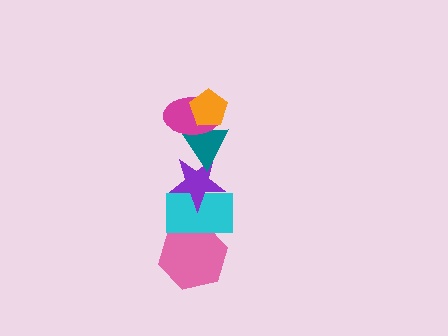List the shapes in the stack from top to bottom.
From top to bottom: the orange pentagon, the magenta ellipse, the teal triangle, the purple star, the cyan rectangle, the pink hexagon.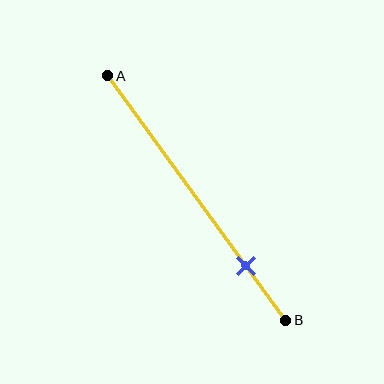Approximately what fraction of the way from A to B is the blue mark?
The blue mark is approximately 80% of the way from A to B.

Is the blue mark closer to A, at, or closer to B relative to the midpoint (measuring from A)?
The blue mark is closer to point B than the midpoint of segment AB.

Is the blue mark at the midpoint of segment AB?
No, the mark is at about 80% from A, not at the 50% midpoint.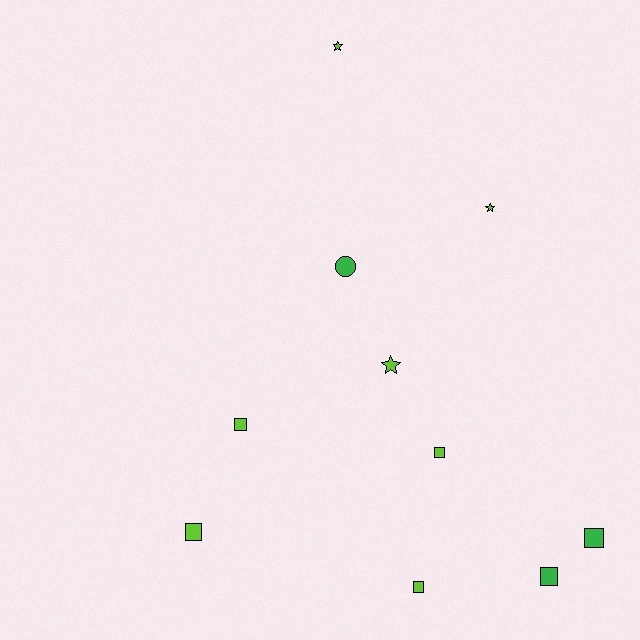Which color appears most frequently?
Lime, with 7 objects.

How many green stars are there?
There are no green stars.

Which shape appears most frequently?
Square, with 6 objects.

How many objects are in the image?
There are 10 objects.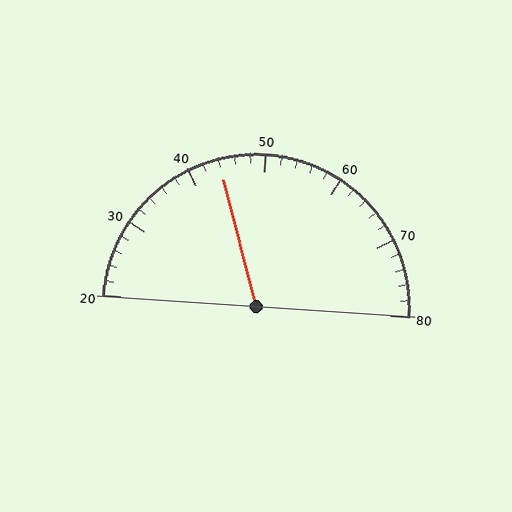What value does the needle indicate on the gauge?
The needle indicates approximately 44.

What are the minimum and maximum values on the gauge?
The gauge ranges from 20 to 80.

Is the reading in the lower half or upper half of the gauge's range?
The reading is in the lower half of the range (20 to 80).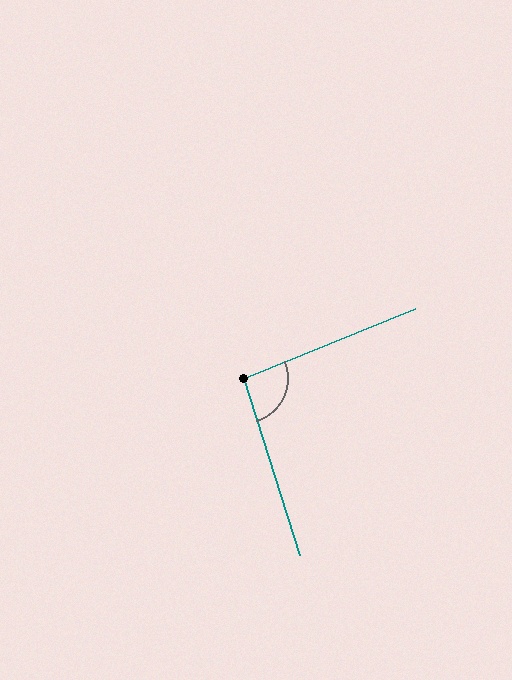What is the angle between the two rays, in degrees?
Approximately 95 degrees.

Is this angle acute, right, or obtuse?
It is approximately a right angle.